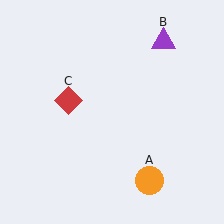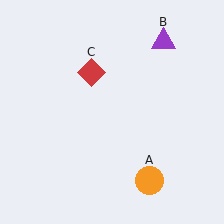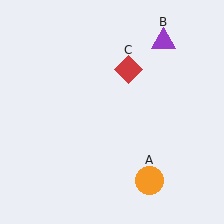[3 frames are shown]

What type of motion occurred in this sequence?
The red diamond (object C) rotated clockwise around the center of the scene.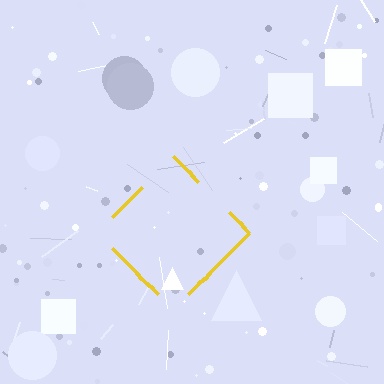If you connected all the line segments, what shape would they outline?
They would outline a diamond.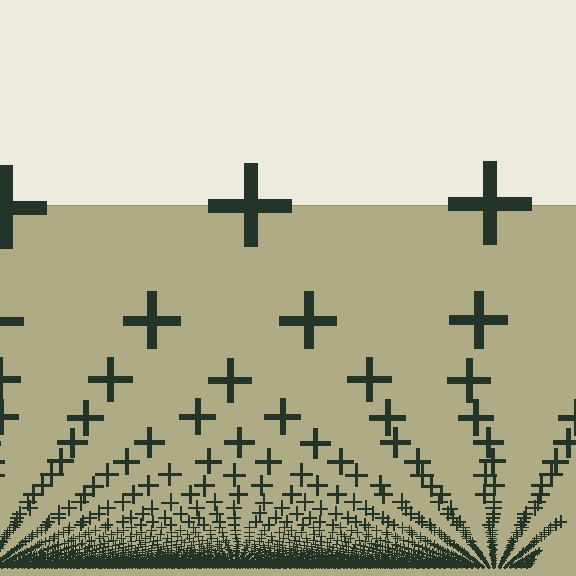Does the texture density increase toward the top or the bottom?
Density increases toward the bottom.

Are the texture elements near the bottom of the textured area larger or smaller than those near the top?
Smaller. The gradient is inverted — elements near the bottom are smaller and denser.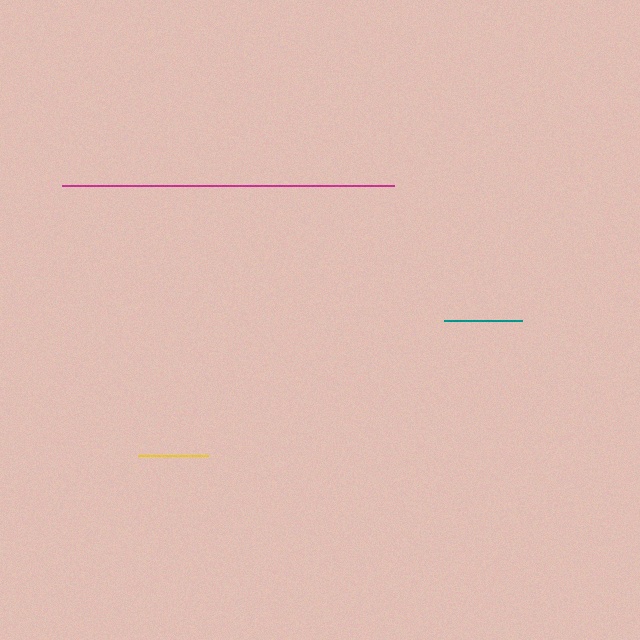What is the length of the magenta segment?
The magenta segment is approximately 332 pixels long.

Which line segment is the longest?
The magenta line is the longest at approximately 332 pixels.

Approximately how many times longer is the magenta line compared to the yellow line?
The magenta line is approximately 4.8 times the length of the yellow line.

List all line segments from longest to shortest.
From longest to shortest: magenta, teal, yellow.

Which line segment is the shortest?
The yellow line is the shortest at approximately 69 pixels.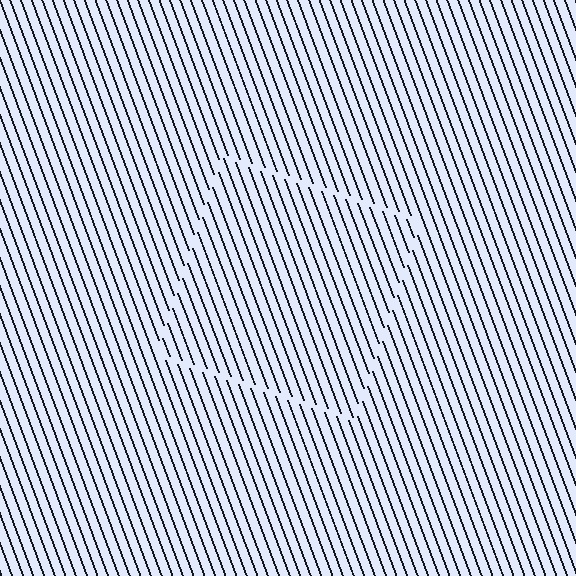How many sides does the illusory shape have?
4 sides — the line-ends trace a square.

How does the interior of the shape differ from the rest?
The interior of the shape contains the same grating, shifted by half a period — the contour is defined by the phase discontinuity where line-ends from the inner and outer gratings abut.